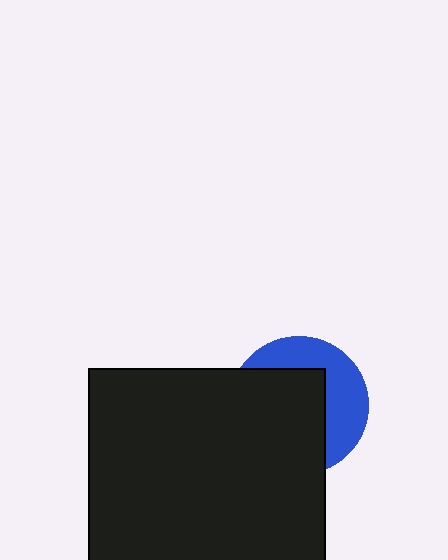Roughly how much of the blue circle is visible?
A small part of it is visible (roughly 40%).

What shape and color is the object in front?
The object in front is a black rectangle.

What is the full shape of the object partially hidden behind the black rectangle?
The partially hidden object is a blue circle.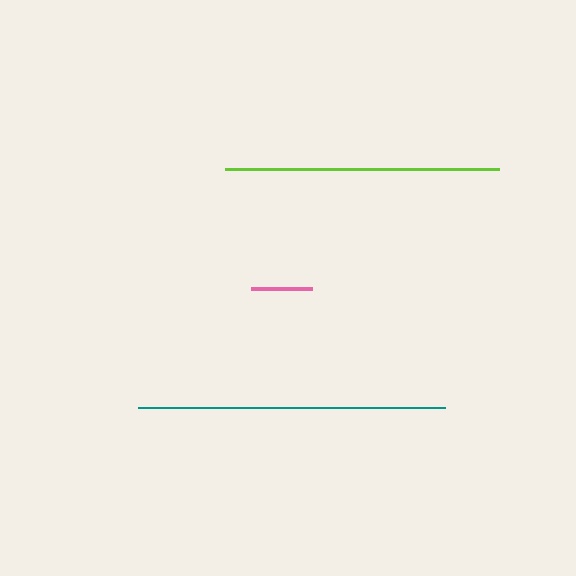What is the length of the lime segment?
The lime segment is approximately 274 pixels long.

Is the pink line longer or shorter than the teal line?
The teal line is longer than the pink line.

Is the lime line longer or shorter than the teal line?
The teal line is longer than the lime line.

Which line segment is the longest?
The teal line is the longest at approximately 307 pixels.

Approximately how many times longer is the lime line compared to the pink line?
The lime line is approximately 4.5 times the length of the pink line.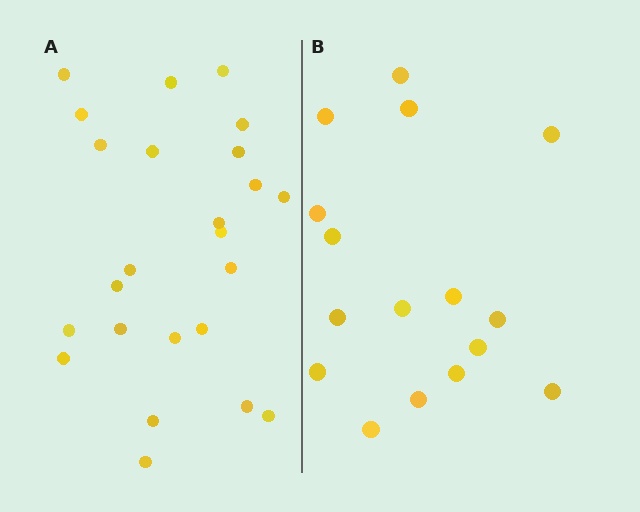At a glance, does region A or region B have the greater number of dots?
Region A (the left region) has more dots.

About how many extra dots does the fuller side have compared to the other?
Region A has roughly 8 or so more dots than region B.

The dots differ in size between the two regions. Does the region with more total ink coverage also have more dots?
No. Region B has more total ink coverage because its dots are larger, but region A actually contains more individual dots. Total area can be misleading — the number of items is what matters here.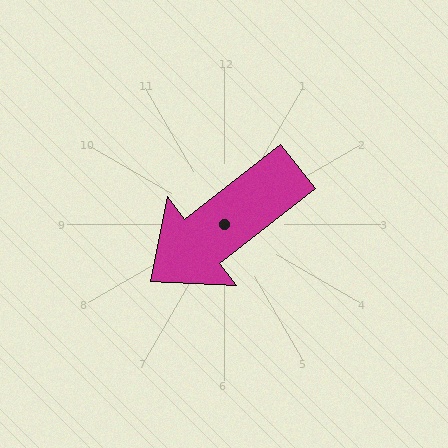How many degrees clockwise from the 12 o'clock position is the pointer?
Approximately 232 degrees.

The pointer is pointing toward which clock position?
Roughly 8 o'clock.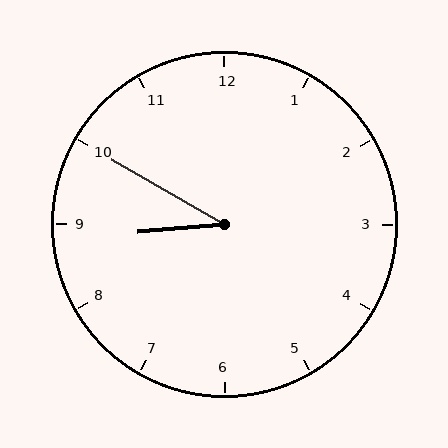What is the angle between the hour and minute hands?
Approximately 35 degrees.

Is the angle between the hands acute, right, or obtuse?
It is acute.